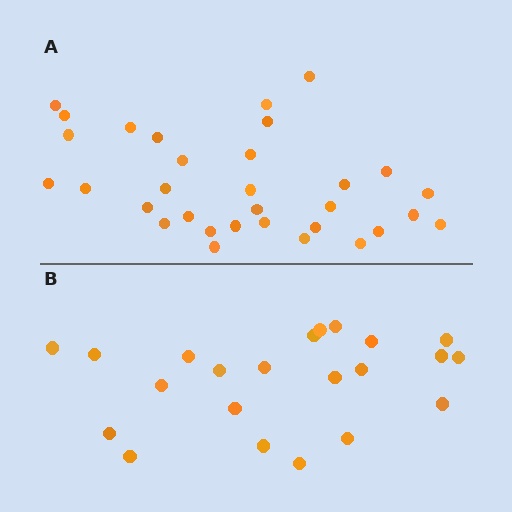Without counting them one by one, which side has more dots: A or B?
Region A (the top region) has more dots.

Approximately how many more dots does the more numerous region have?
Region A has roughly 10 or so more dots than region B.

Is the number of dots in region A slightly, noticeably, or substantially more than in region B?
Region A has substantially more. The ratio is roughly 1.5 to 1.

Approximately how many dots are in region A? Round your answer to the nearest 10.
About 30 dots. (The exact count is 32, which rounds to 30.)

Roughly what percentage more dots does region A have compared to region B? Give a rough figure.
About 45% more.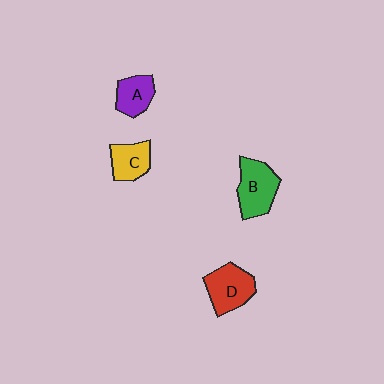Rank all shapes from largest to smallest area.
From largest to smallest: B (green), D (red), C (yellow), A (purple).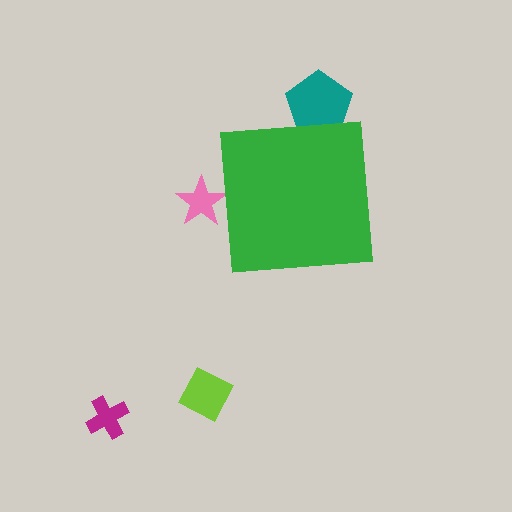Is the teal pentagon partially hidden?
Yes, the teal pentagon is partially hidden behind the green square.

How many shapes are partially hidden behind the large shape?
2 shapes are partially hidden.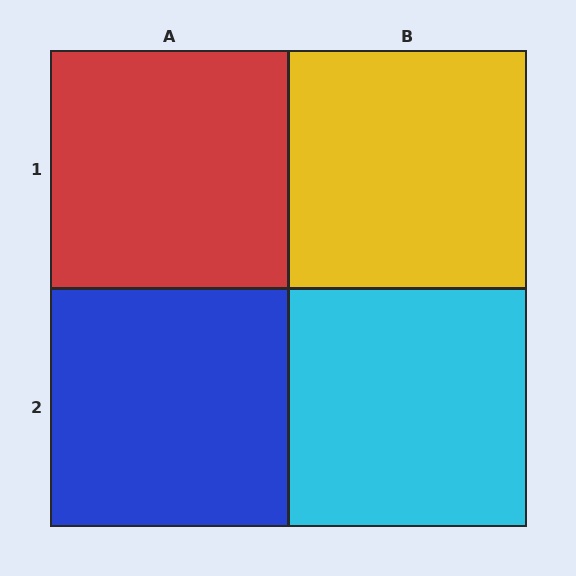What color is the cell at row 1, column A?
Red.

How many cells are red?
1 cell is red.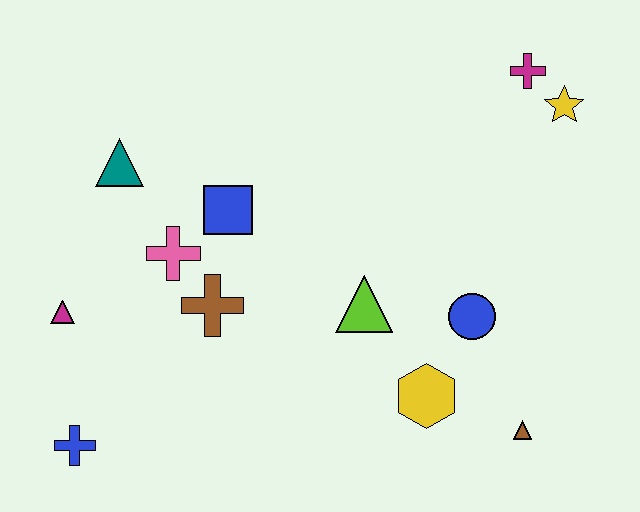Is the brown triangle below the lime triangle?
Yes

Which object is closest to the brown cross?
The pink cross is closest to the brown cross.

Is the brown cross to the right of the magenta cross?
No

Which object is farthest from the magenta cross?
The blue cross is farthest from the magenta cross.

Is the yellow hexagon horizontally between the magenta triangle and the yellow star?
Yes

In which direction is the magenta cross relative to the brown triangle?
The magenta cross is above the brown triangle.